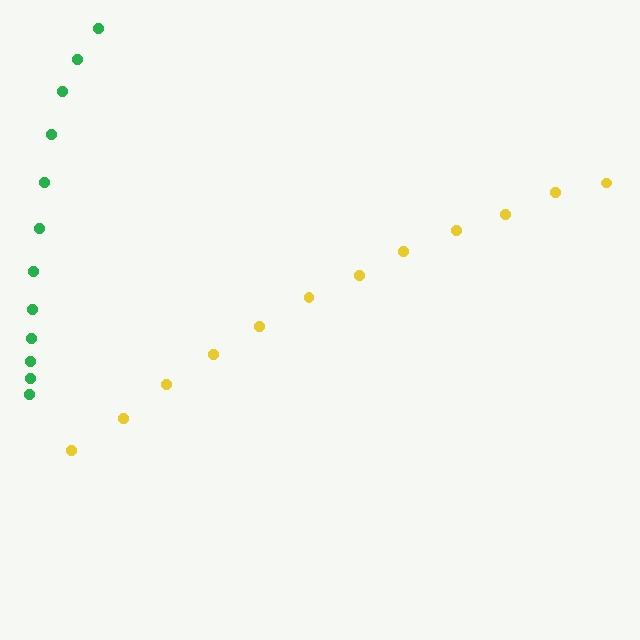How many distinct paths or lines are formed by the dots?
There are 2 distinct paths.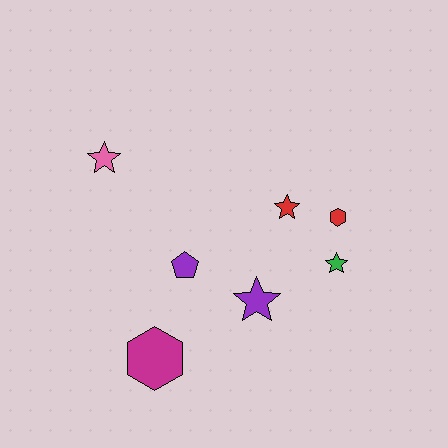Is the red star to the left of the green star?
Yes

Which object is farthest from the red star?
The magenta hexagon is farthest from the red star.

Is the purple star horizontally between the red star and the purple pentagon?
Yes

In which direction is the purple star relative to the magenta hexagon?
The purple star is to the right of the magenta hexagon.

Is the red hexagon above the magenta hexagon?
Yes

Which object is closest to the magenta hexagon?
The purple pentagon is closest to the magenta hexagon.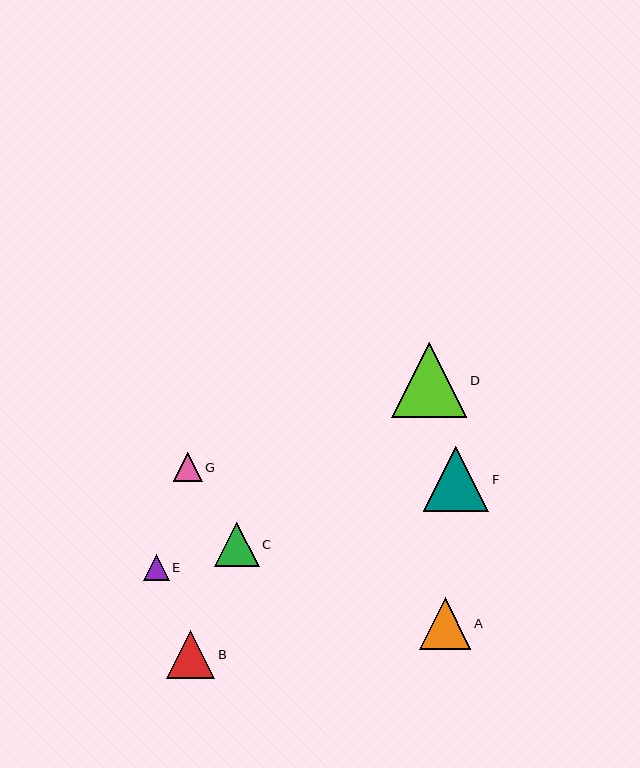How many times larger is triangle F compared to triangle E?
Triangle F is approximately 2.5 times the size of triangle E.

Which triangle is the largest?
Triangle D is the largest with a size of approximately 76 pixels.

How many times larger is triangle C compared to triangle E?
Triangle C is approximately 1.7 times the size of triangle E.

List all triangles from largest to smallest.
From largest to smallest: D, F, A, B, C, G, E.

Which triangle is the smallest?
Triangle E is the smallest with a size of approximately 26 pixels.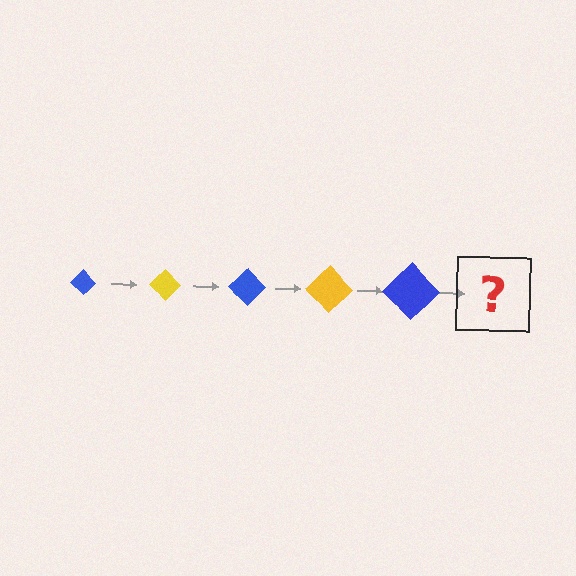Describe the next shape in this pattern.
It should be a yellow diamond, larger than the previous one.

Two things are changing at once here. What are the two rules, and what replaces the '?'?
The two rules are that the diamond grows larger each step and the color cycles through blue and yellow. The '?' should be a yellow diamond, larger than the previous one.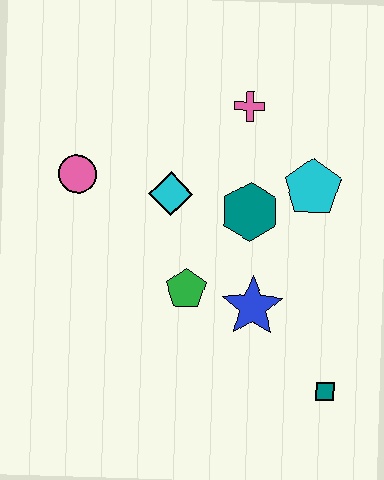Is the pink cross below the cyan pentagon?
No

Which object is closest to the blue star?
The green pentagon is closest to the blue star.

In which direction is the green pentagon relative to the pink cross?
The green pentagon is below the pink cross.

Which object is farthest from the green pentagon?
The pink cross is farthest from the green pentagon.